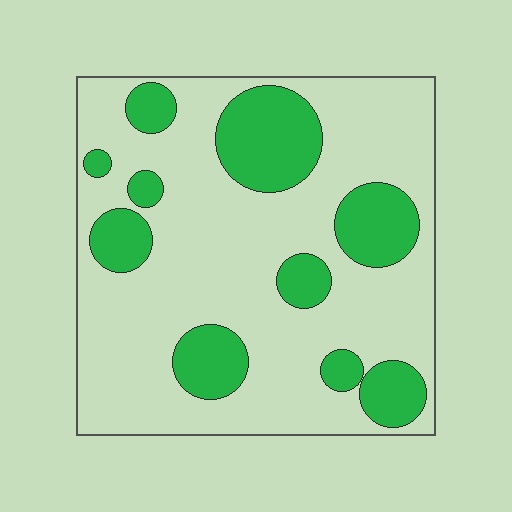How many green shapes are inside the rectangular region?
10.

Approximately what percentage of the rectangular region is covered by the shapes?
Approximately 25%.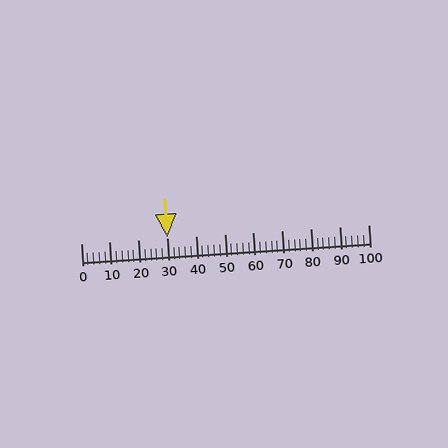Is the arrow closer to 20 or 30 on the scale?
The arrow is closer to 30.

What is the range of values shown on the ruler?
The ruler shows values from 0 to 100.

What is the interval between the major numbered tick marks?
The major tick marks are spaced 10 units apart.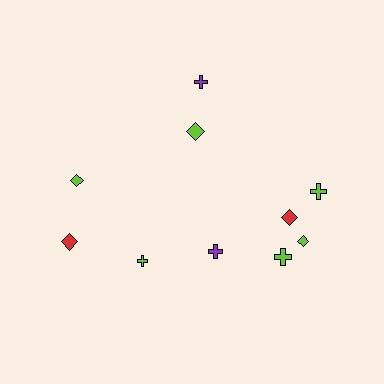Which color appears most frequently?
Lime, with 6 objects.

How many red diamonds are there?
There are 2 red diamonds.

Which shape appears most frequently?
Cross, with 5 objects.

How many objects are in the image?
There are 10 objects.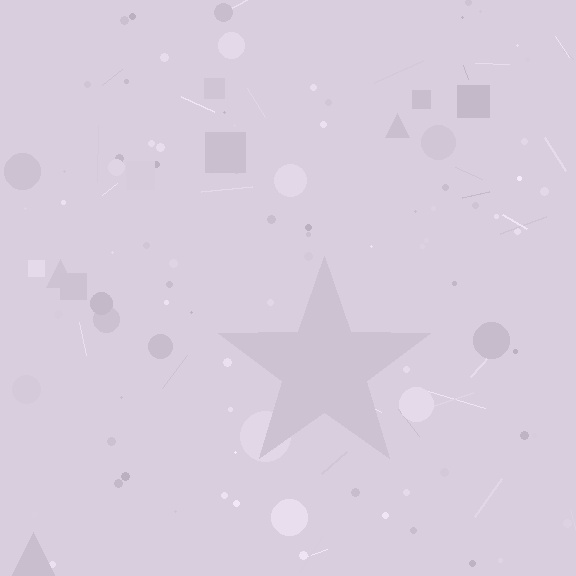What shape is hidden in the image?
A star is hidden in the image.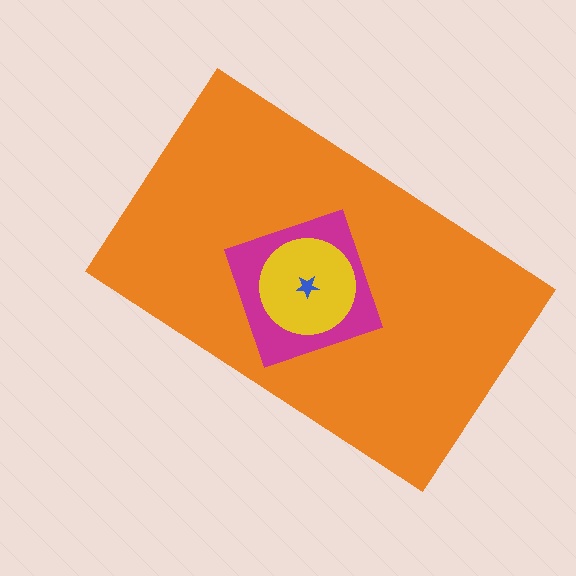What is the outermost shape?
The orange rectangle.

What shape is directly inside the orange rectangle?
The magenta diamond.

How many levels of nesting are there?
4.